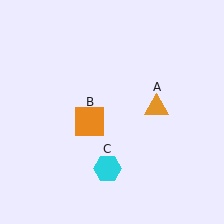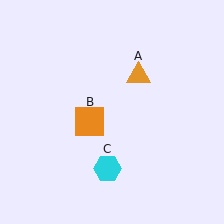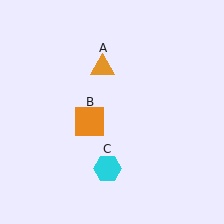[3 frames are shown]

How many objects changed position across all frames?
1 object changed position: orange triangle (object A).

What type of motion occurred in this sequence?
The orange triangle (object A) rotated counterclockwise around the center of the scene.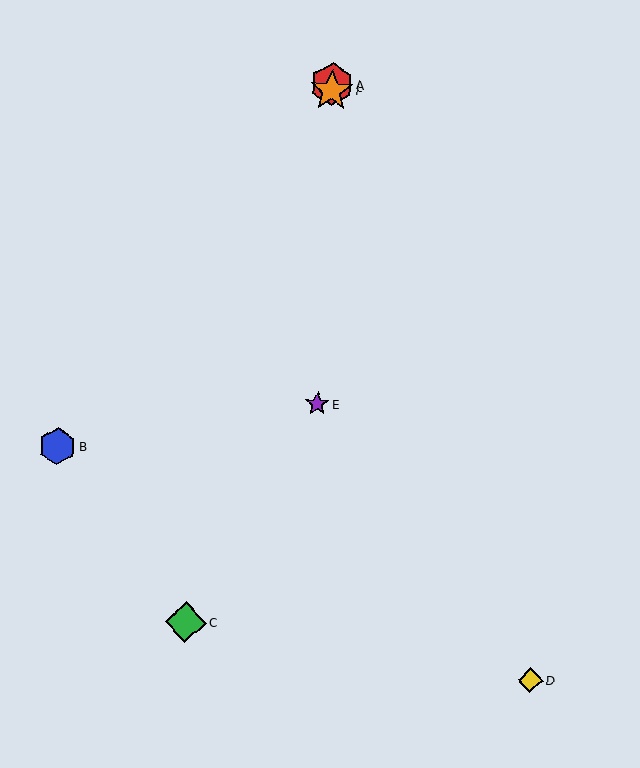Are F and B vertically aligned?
No, F is at x≈332 and B is at x≈58.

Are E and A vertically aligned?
Yes, both are at x≈317.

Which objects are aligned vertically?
Objects A, E, F are aligned vertically.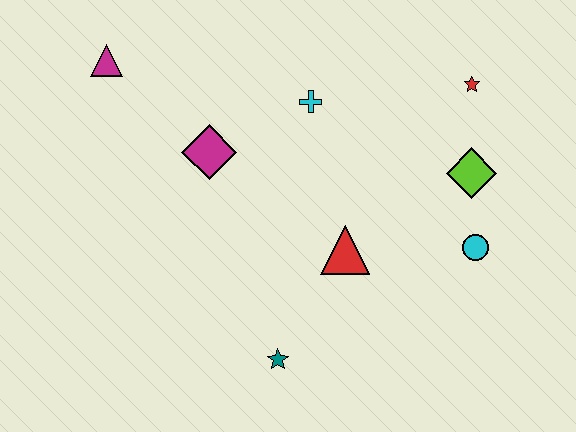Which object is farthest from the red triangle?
The magenta triangle is farthest from the red triangle.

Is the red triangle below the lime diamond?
Yes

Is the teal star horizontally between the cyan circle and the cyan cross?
No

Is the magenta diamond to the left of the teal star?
Yes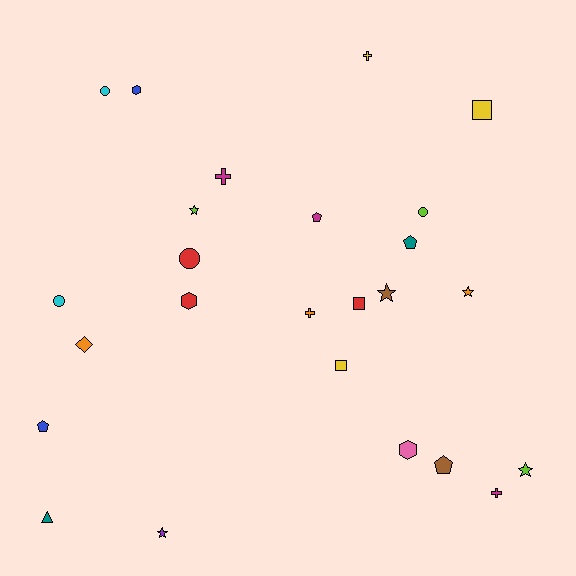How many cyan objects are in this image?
There are 2 cyan objects.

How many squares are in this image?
There are 3 squares.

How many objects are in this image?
There are 25 objects.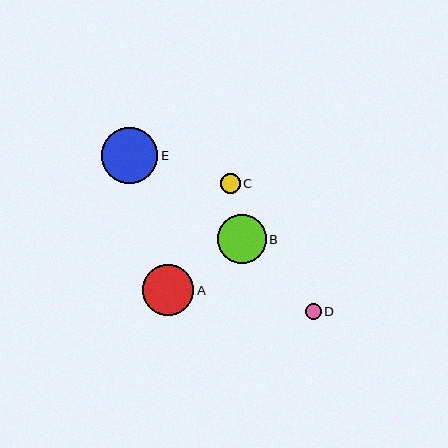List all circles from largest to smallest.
From largest to smallest: E, A, B, C, D.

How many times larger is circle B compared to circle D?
Circle B is approximately 3.2 times the size of circle D.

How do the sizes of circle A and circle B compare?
Circle A and circle B are approximately the same size.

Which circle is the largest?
Circle E is the largest with a size of approximately 56 pixels.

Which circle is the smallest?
Circle D is the smallest with a size of approximately 15 pixels.